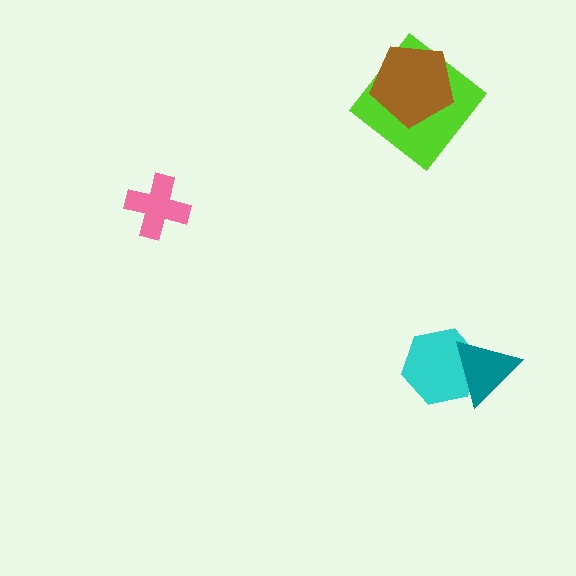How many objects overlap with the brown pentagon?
1 object overlaps with the brown pentagon.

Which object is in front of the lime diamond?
The brown pentagon is in front of the lime diamond.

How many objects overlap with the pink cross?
0 objects overlap with the pink cross.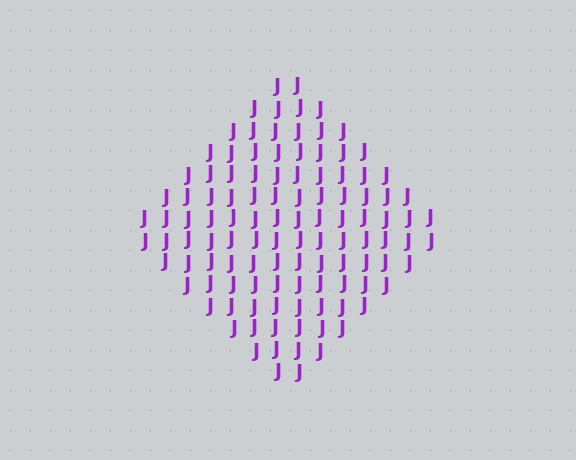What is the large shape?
The large shape is a diamond.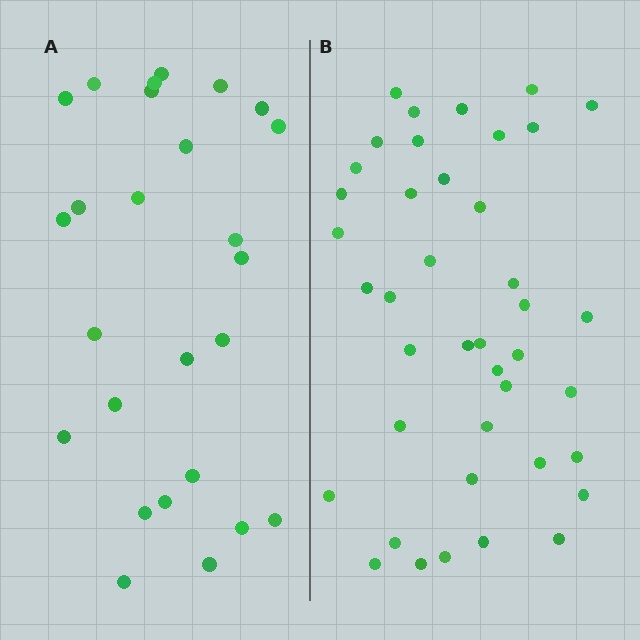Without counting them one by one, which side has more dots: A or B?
Region B (the right region) has more dots.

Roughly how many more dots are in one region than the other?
Region B has approximately 15 more dots than region A.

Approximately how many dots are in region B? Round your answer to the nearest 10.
About 40 dots. (The exact count is 41, which rounds to 40.)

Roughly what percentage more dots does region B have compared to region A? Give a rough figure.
About 60% more.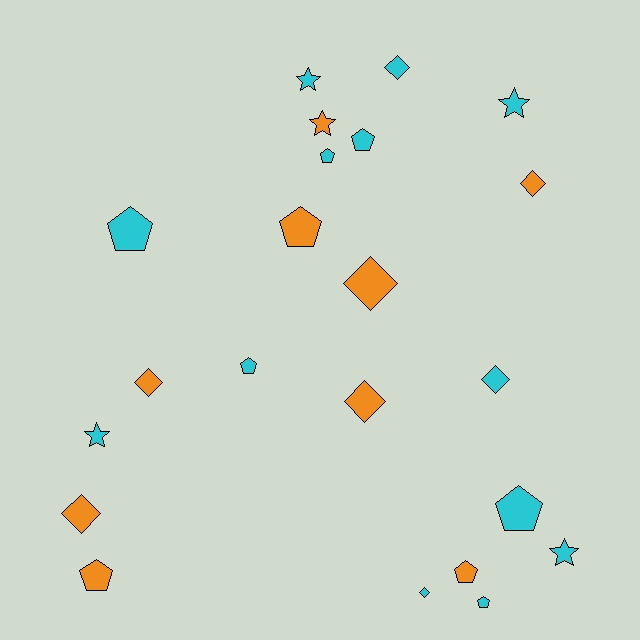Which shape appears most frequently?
Pentagon, with 9 objects.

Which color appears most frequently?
Cyan, with 13 objects.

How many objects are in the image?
There are 22 objects.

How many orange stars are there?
There is 1 orange star.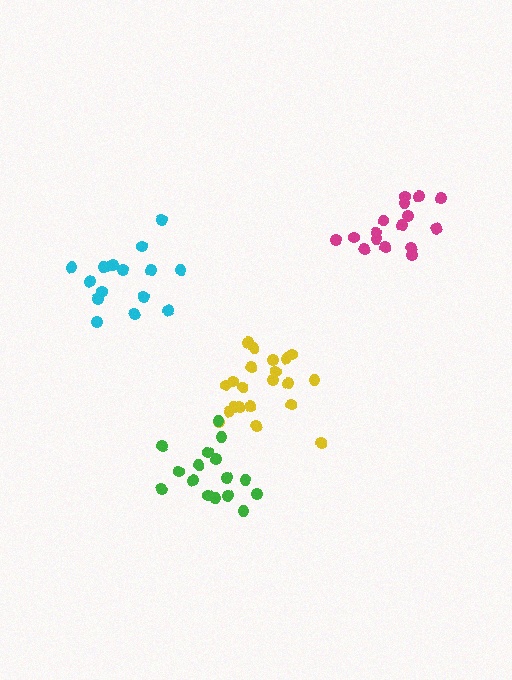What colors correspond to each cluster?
The clusters are colored: yellow, cyan, green, magenta.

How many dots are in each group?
Group 1: 21 dots, Group 2: 16 dots, Group 3: 16 dots, Group 4: 16 dots (69 total).